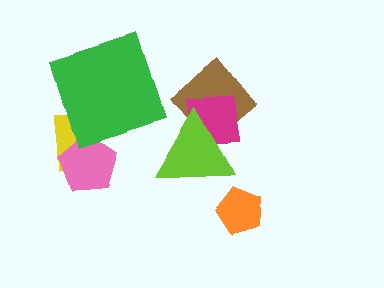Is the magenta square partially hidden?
Yes, it is partially covered by another shape.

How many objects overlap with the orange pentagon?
0 objects overlap with the orange pentagon.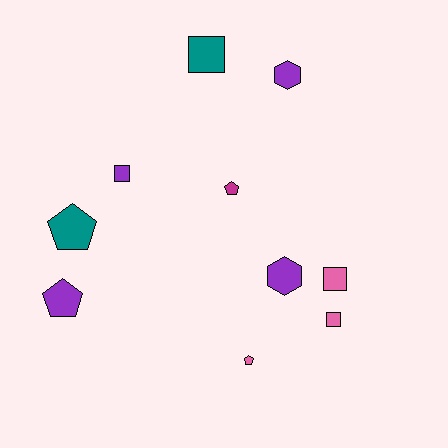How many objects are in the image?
There are 10 objects.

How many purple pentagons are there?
There is 1 purple pentagon.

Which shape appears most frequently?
Pentagon, with 4 objects.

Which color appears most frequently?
Purple, with 4 objects.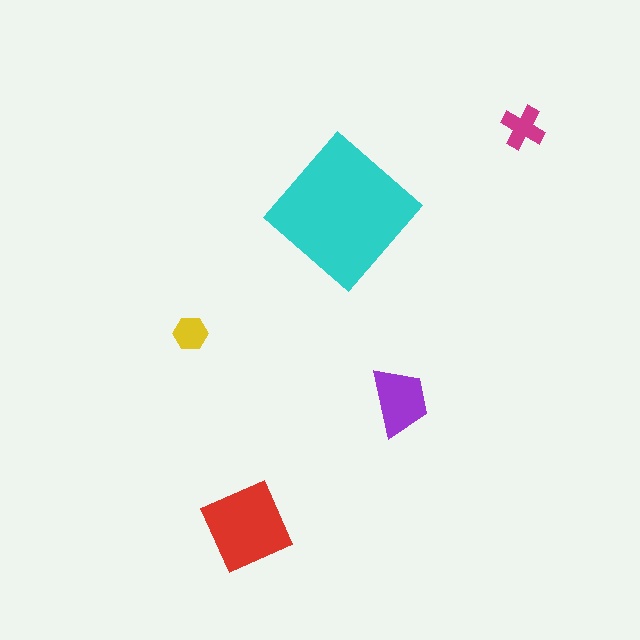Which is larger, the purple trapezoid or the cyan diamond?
The cyan diamond.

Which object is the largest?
The cyan diamond.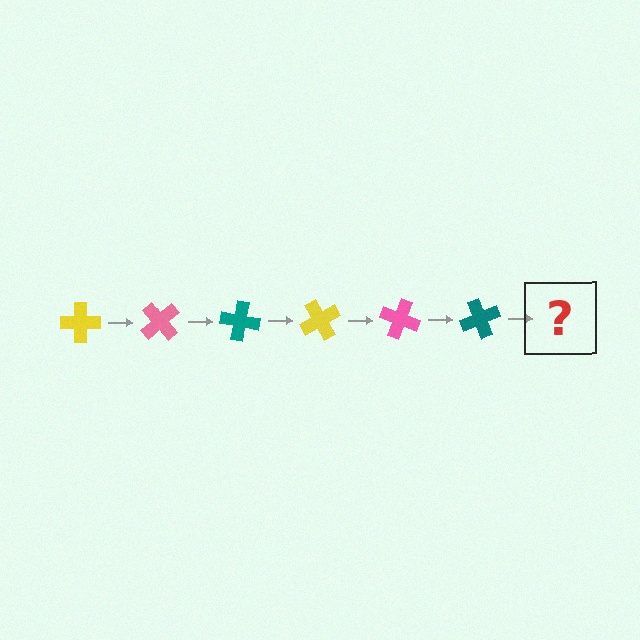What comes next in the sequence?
The next element should be a yellow cross, rotated 300 degrees from the start.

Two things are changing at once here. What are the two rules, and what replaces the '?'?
The two rules are that it rotates 50 degrees each step and the color cycles through yellow, pink, and teal. The '?' should be a yellow cross, rotated 300 degrees from the start.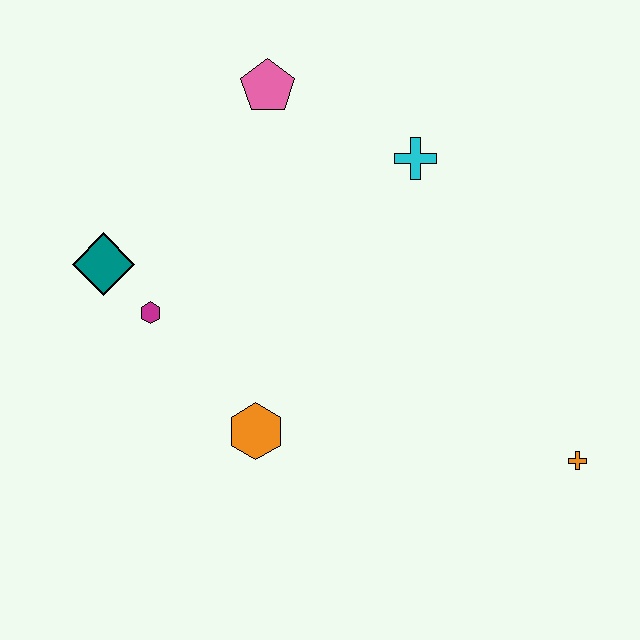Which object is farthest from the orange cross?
The teal diamond is farthest from the orange cross.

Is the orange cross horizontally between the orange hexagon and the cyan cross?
No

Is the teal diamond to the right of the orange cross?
No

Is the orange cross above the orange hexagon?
No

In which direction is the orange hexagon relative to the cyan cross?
The orange hexagon is below the cyan cross.